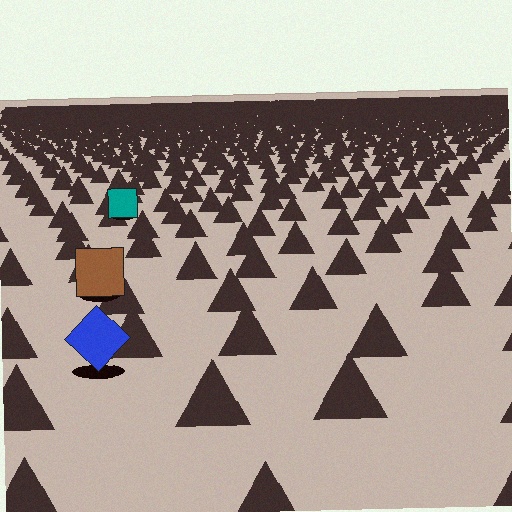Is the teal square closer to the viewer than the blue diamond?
No. The blue diamond is closer — you can tell from the texture gradient: the ground texture is coarser near it.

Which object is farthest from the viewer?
The teal square is farthest from the viewer. It appears smaller and the ground texture around it is denser.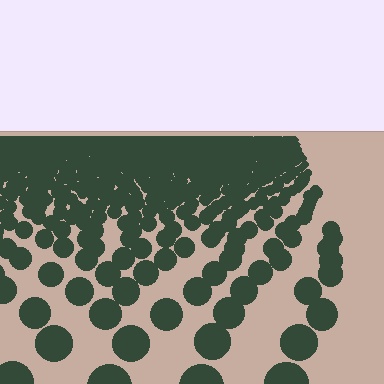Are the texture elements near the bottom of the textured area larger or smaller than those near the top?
Larger. Near the bottom, elements are closer to the viewer and appear at a bigger on-screen size.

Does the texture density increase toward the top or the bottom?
Density increases toward the top.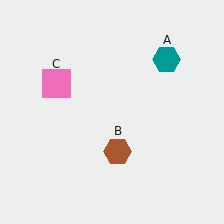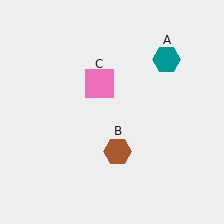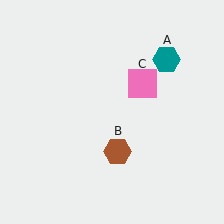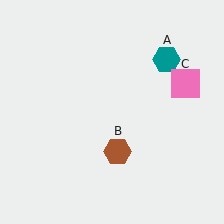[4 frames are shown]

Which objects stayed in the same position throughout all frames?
Teal hexagon (object A) and brown hexagon (object B) remained stationary.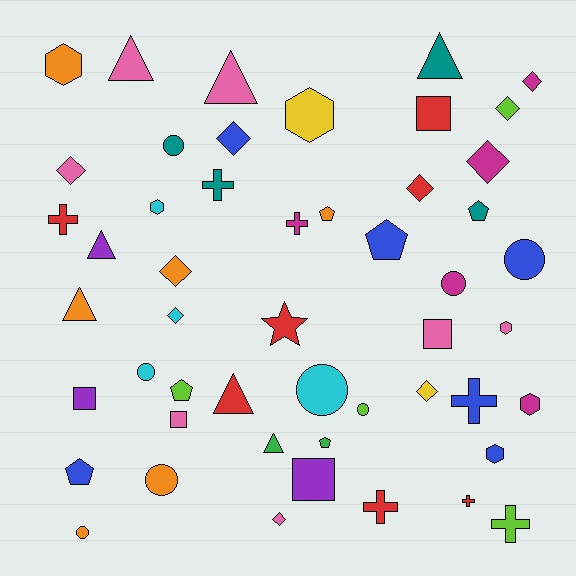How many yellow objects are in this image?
There are 2 yellow objects.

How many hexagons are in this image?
There are 6 hexagons.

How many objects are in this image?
There are 50 objects.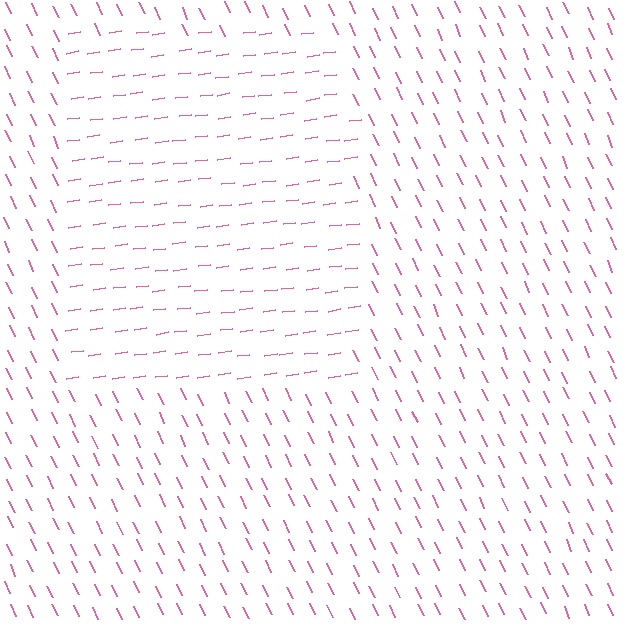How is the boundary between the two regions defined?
The boundary is defined purely by a change in line orientation (approximately 73 degrees difference). All lines are the same color and thickness.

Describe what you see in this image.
The image is filled with small pink line segments. A rectangle region in the image has lines oriented differently from the surrounding lines, creating a visible texture boundary.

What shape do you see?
I see a rectangle.